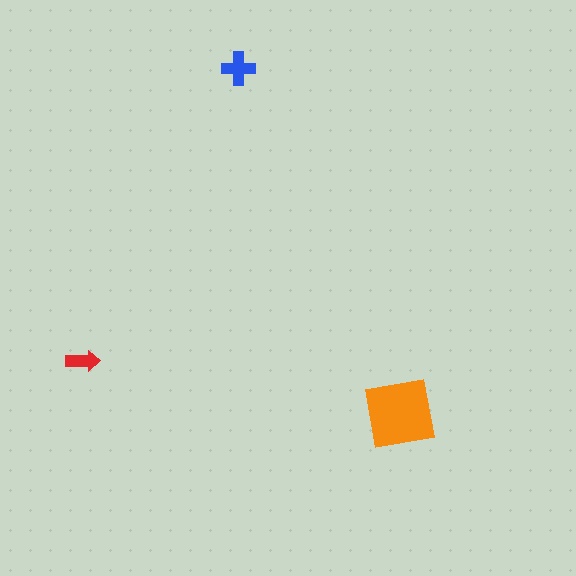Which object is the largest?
The orange square.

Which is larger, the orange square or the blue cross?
The orange square.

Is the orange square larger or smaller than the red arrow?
Larger.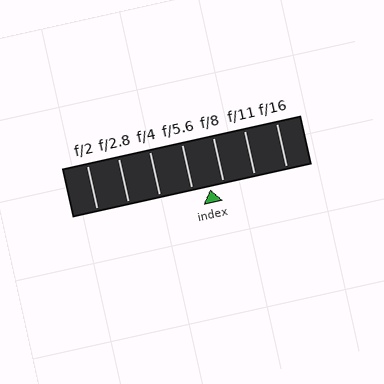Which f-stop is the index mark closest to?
The index mark is closest to f/8.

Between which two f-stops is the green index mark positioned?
The index mark is between f/5.6 and f/8.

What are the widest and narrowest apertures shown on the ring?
The widest aperture shown is f/2 and the narrowest is f/16.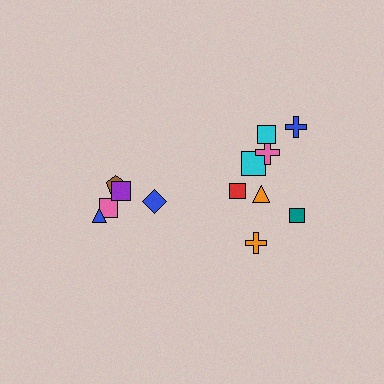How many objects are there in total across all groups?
There are 13 objects.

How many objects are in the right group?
There are 8 objects.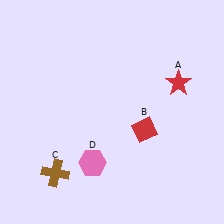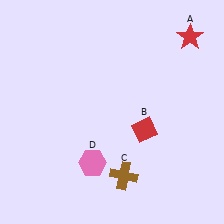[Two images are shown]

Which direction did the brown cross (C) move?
The brown cross (C) moved right.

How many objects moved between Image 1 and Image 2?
2 objects moved between the two images.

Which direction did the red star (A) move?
The red star (A) moved up.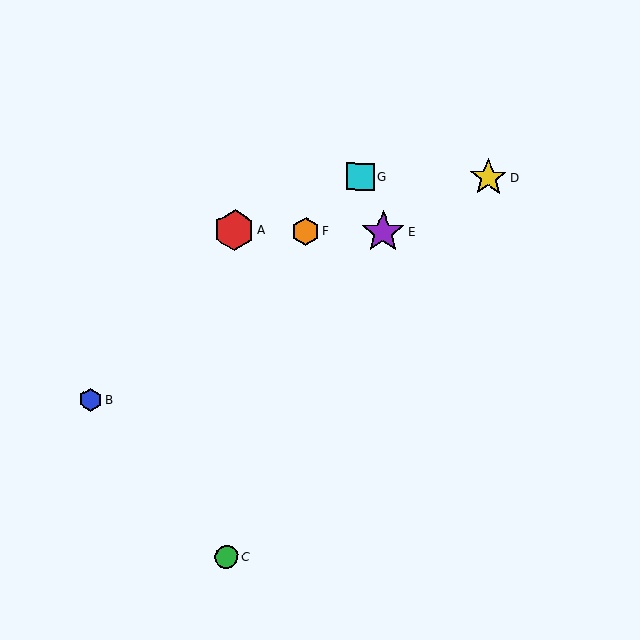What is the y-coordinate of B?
Object B is at y≈400.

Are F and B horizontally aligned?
No, F is at y≈231 and B is at y≈400.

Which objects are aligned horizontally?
Objects A, E, F are aligned horizontally.